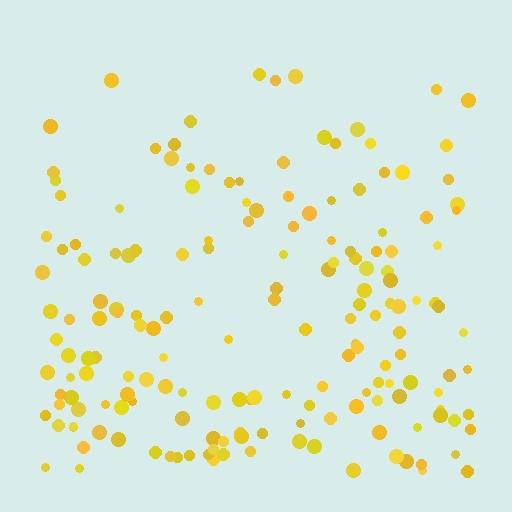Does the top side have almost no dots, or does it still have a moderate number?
Still a moderate number, just noticeably fewer than the bottom.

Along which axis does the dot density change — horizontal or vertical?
Vertical.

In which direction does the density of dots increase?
From top to bottom, with the bottom side densest.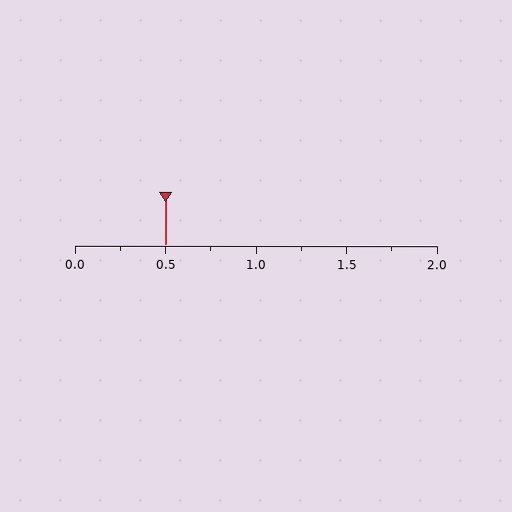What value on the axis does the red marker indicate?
The marker indicates approximately 0.5.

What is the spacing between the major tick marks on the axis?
The major ticks are spaced 0.5 apart.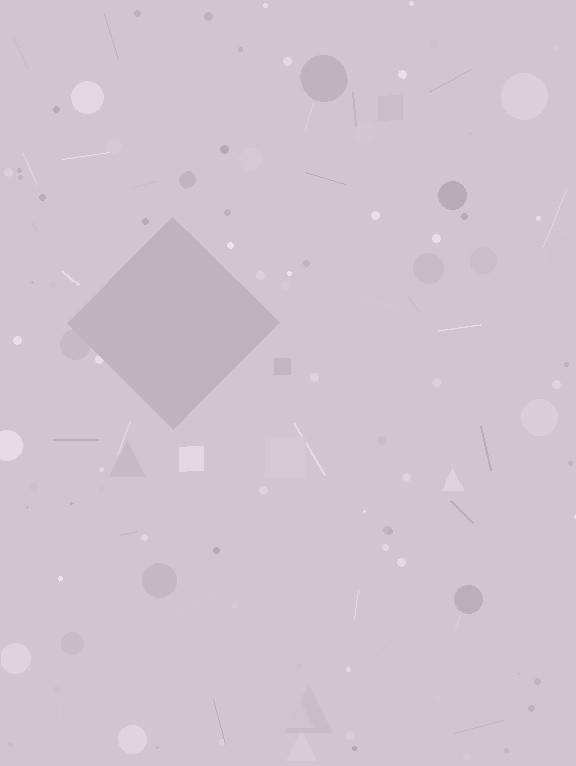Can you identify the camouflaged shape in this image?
The camouflaged shape is a diamond.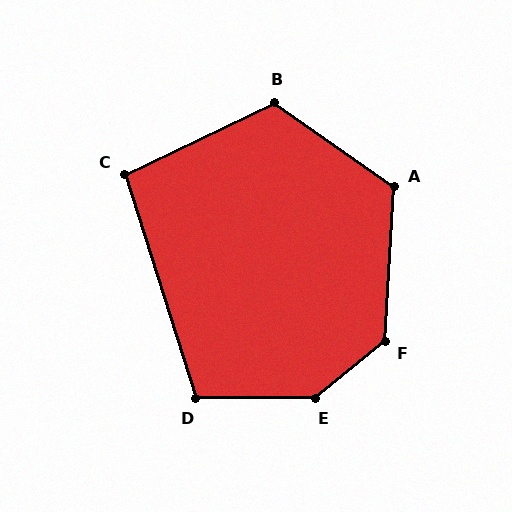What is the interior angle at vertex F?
Approximately 133 degrees (obtuse).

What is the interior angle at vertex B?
Approximately 119 degrees (obtuse).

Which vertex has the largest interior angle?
E, at approximately 140 degrees.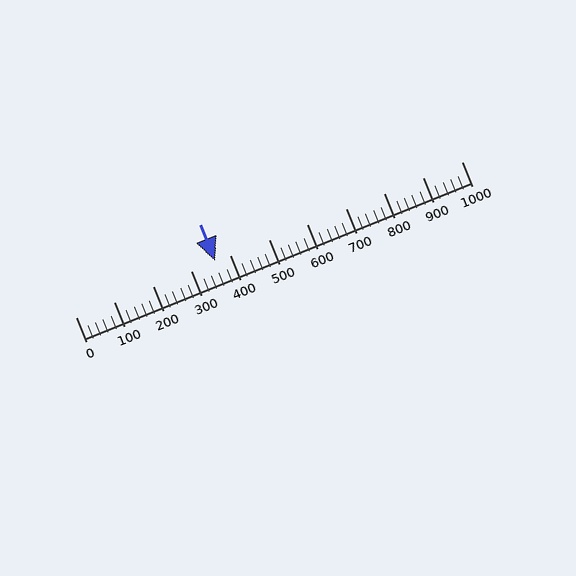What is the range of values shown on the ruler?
The ruler shows values from 0 to 1000.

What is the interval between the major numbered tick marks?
The major tick marks are spaced 100 units apart.